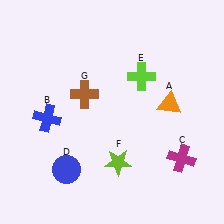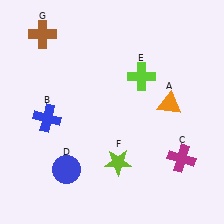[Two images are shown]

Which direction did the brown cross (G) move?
The brown cross (G) moved up.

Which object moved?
The brown cross (G) moved up.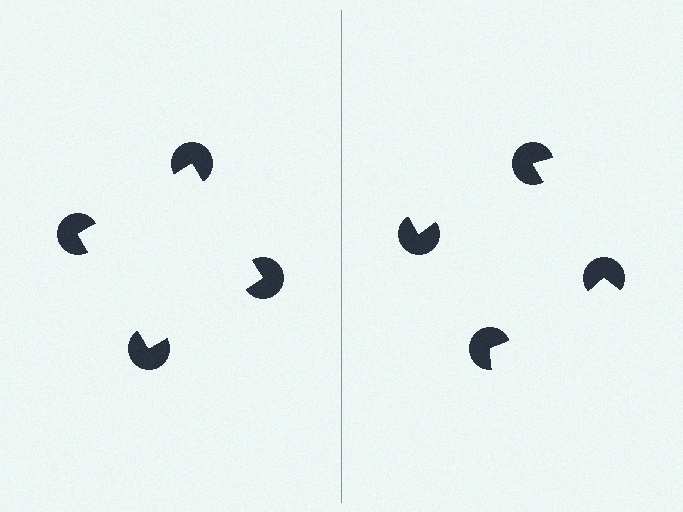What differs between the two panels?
The pac-man discs are positioned identically on both sides; only the wedge orientations differ. On the left they align to a square; on the right they are misaligned.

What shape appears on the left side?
An illusory square.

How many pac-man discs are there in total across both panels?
8 — 4 on each side.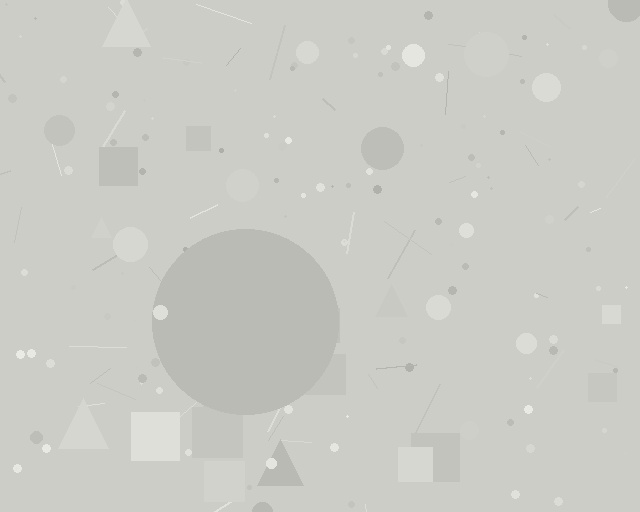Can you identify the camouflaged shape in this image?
The camouflaged shape is a circle.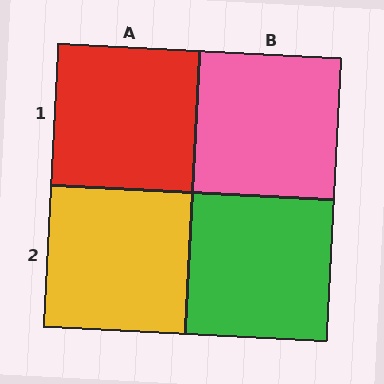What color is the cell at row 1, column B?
Pink.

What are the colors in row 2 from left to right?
Yellow, green.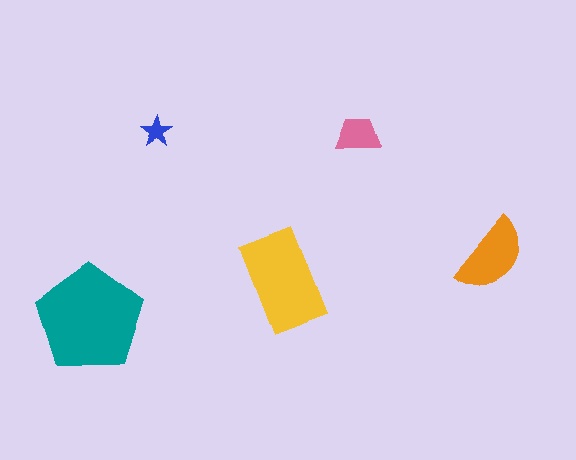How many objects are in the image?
There are 5 objects in the image.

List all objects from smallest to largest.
The blue star, the pink trapezoid, the orange semicircle, the yellow rectangle, the teal pentagon.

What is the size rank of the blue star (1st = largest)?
5th.